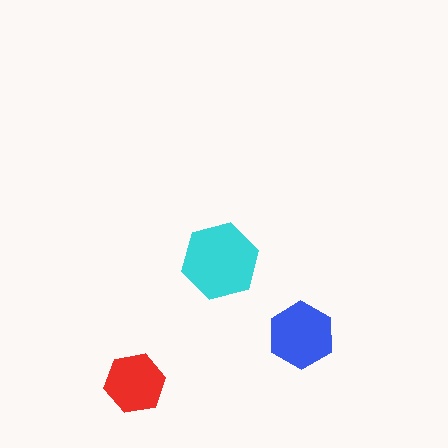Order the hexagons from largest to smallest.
the cyan one, the blue one, the red one.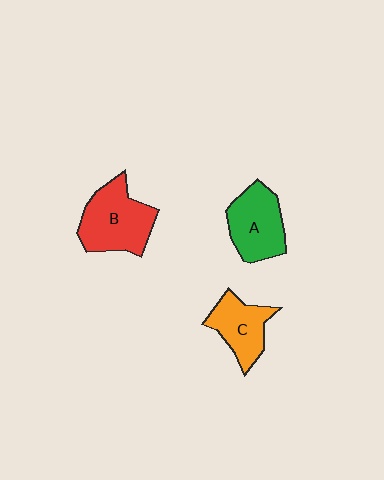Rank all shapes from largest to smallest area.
From largest to smallest: B (red), A (green), C (orange).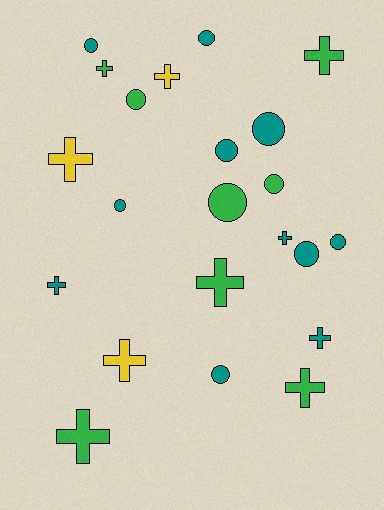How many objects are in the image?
There are 22 objects.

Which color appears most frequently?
Teal, with 11 objects.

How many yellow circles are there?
There are no yellow circles.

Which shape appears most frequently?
Cross, with 11 objects.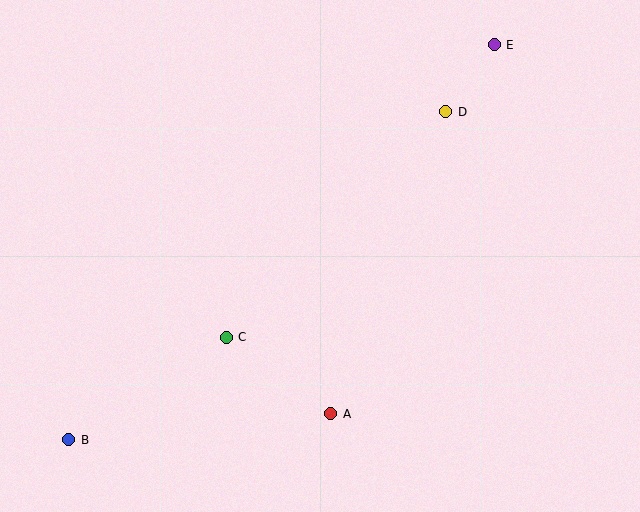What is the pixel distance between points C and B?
The distance between C and B is 188 pixels.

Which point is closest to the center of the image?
Point C at (226, 337) is closest to the center.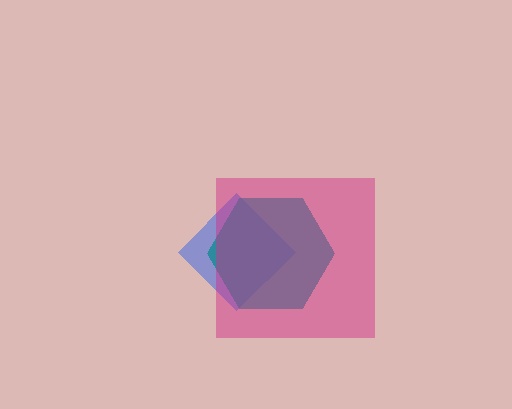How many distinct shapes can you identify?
There are 3 distinct shapes: a blue diamond, a teal hexagon, a magenta square.